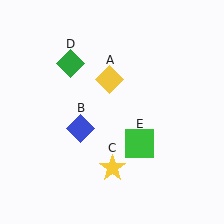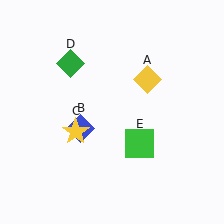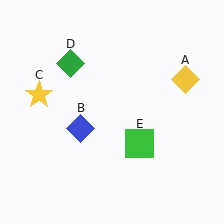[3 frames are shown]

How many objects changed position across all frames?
2 objects changed position: yellow diamond (object A), yellow star (object C).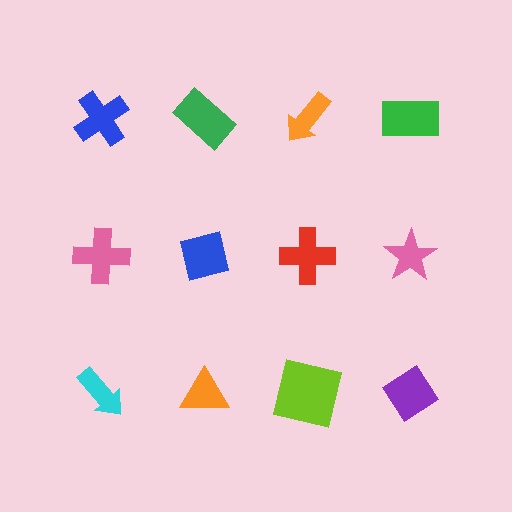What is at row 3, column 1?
A cyan arrow.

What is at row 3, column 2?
An orange triangle.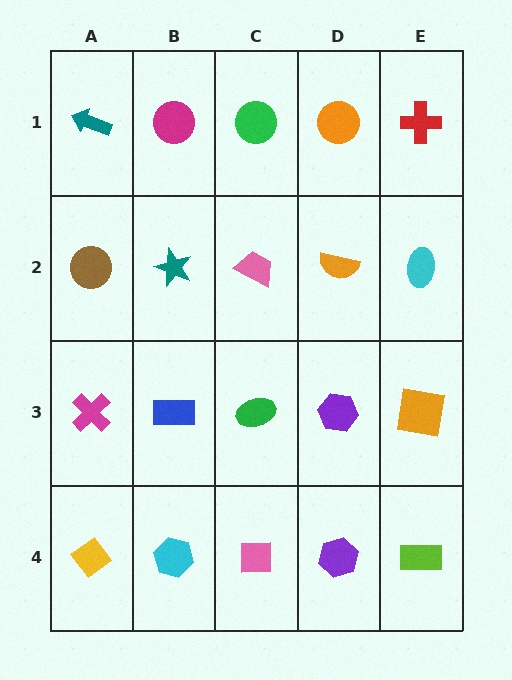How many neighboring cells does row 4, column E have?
2.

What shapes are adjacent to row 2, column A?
A teal arrow (row 1, column A), a magenta cross (row 3, column A), a teal star (row 2, column B).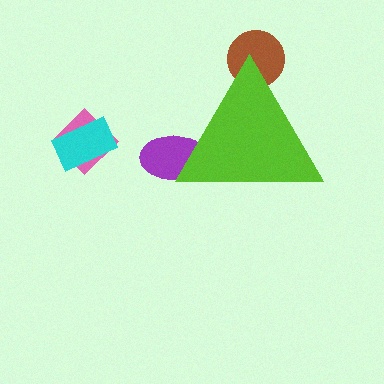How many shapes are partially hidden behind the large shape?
2 shapes are partially hidden.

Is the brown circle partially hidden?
Yes, the brown circle is partially hidden behind the lime triangle.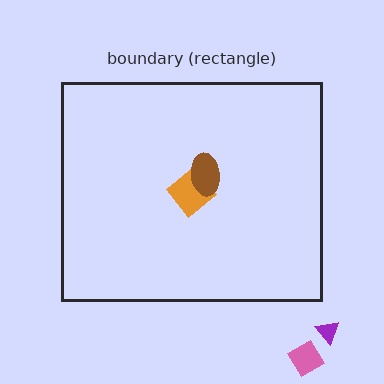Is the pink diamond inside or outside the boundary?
Outside.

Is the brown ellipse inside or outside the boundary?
Inside.